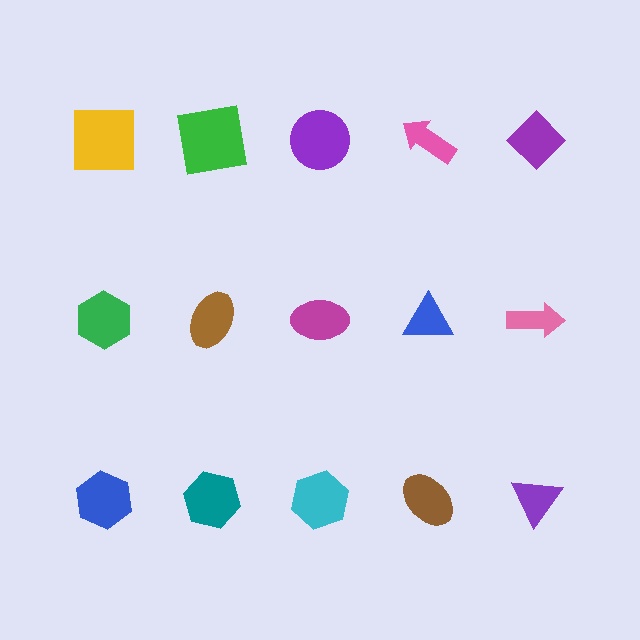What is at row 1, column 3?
A purple circle.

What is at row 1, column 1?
A yellow square.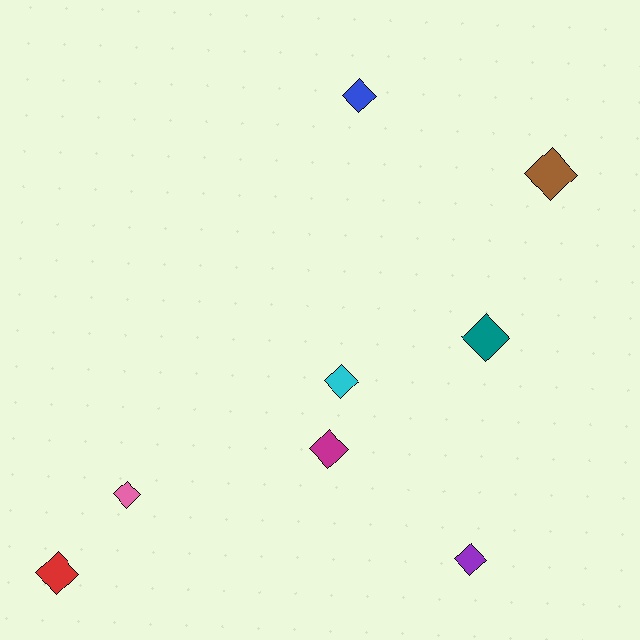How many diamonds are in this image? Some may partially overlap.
There are 8 diamonds.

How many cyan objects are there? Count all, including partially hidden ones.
There is 1 cyan object.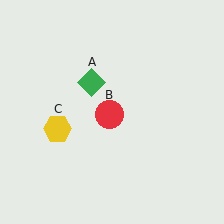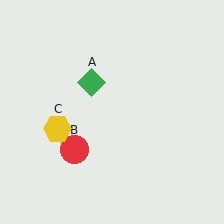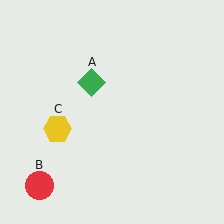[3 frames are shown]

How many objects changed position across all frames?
1 object changed position: red circle (object B).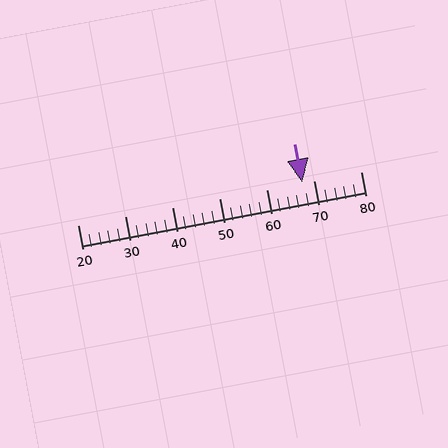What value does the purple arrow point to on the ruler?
The purple arrow points to approximately 68.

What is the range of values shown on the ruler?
The ruler shows values from 20 to 80.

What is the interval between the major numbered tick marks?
The major tick marks are spaced 10 units apart.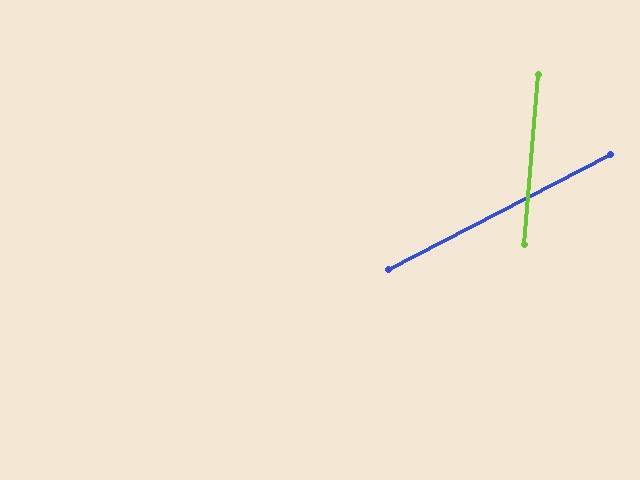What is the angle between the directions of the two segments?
Approximately 58 degrees.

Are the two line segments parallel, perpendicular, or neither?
Neither parallel nor perpendicular — they differ by about 58°.